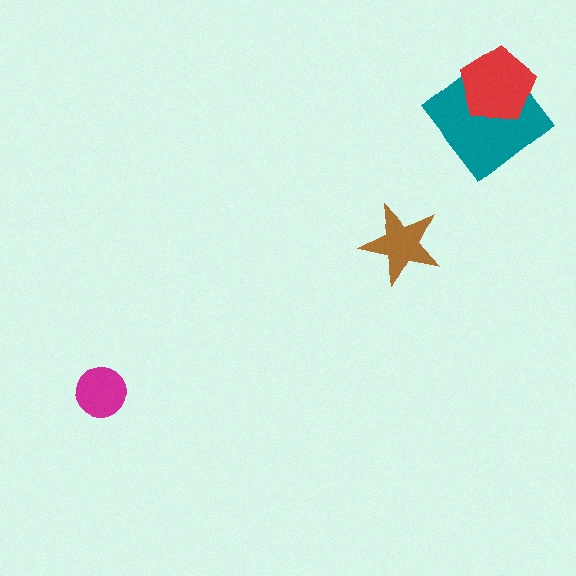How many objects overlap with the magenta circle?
0 objects overlap with the magenta circle.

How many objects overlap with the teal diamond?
1 object overlaps with the teal diamond.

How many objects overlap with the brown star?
0 objects overlap with the brown star.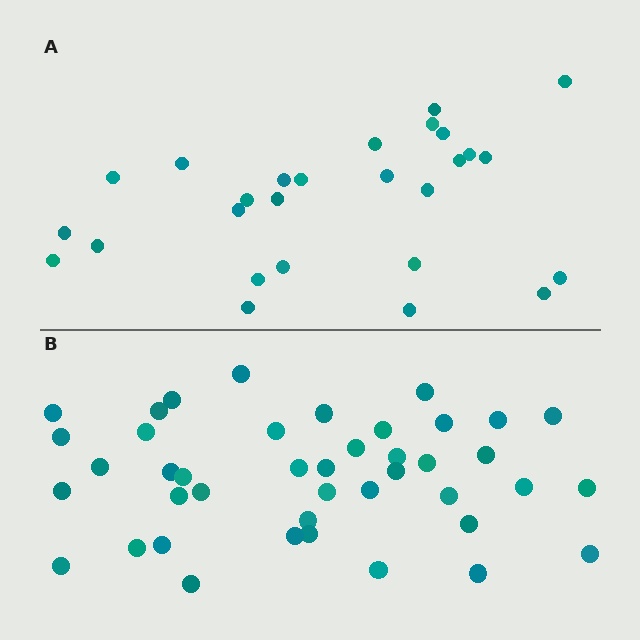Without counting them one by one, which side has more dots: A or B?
Region B (the bottom region) has more dots.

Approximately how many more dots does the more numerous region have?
Region B has approximately 15 more dots than region A.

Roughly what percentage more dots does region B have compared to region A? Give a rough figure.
About 55% more.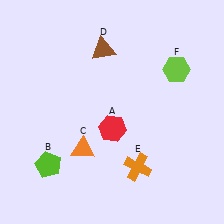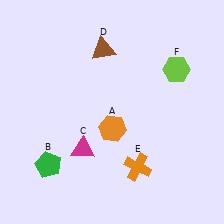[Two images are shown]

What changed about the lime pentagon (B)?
In Image 1, B is lime. In Image 2, it changed to green.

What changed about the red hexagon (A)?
In Image 1, A is red. In Image 2, it changed to orange.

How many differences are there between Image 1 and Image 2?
There are 3 differences between the two images.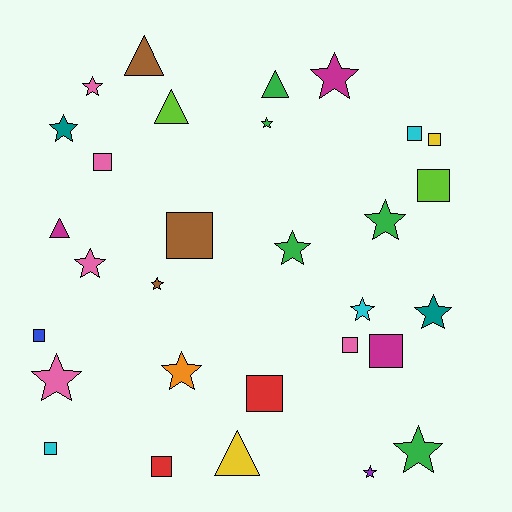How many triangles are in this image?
There are 5 triangles.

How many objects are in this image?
There are 30 objects.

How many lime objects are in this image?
There are 2 lime objects.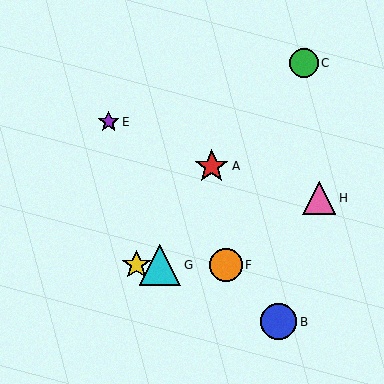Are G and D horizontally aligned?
Yes, both are at y≈265.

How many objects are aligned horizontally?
3 objects (D, F, G) are aligned horizontally.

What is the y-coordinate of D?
Object D is at y≈265.